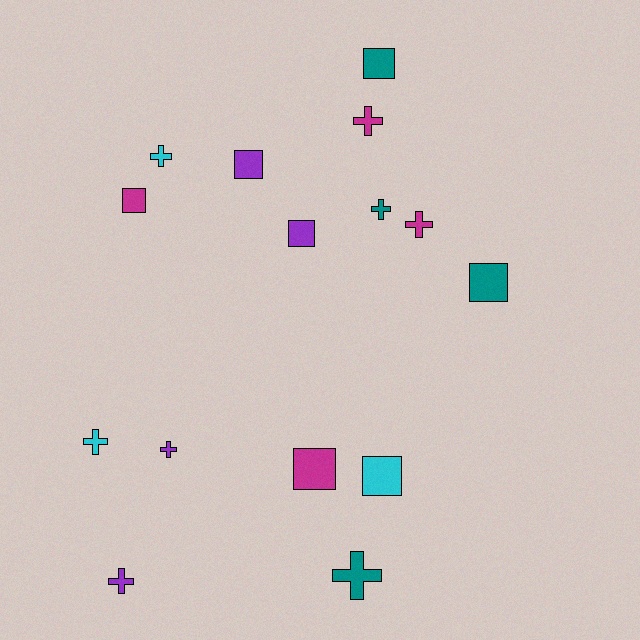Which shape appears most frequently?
Cross, with 8 objects.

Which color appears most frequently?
Magenta, with 4 objects.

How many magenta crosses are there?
There are 2 magenta crosses.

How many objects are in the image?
There are 15 objects.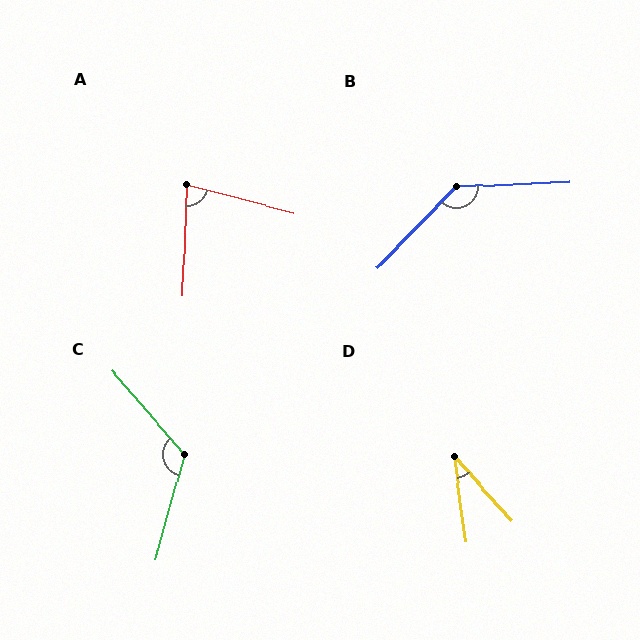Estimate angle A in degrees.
Approximately 78 degrees.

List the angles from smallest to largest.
D (34°), A (78°), C (124°), B (137°).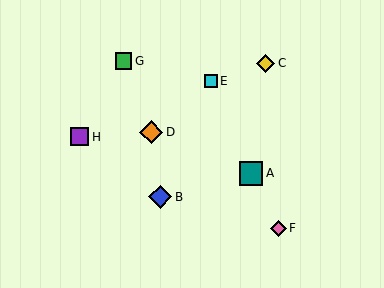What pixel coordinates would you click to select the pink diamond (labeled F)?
Click at (278, 228) to select the pink diamond F.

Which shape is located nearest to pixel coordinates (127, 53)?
The green square (labeled G) at (124, 61) is nearest to that location.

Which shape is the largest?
The teal square (labeled A) is the largest.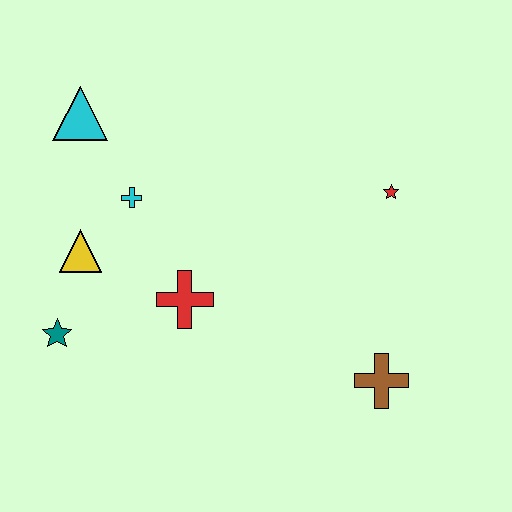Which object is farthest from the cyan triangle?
The brown cross is farthest from the cyan triangle.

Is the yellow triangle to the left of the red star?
Yes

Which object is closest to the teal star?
The yellow triangle is closest to the teal star.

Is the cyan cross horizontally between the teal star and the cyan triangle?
No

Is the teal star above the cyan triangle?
No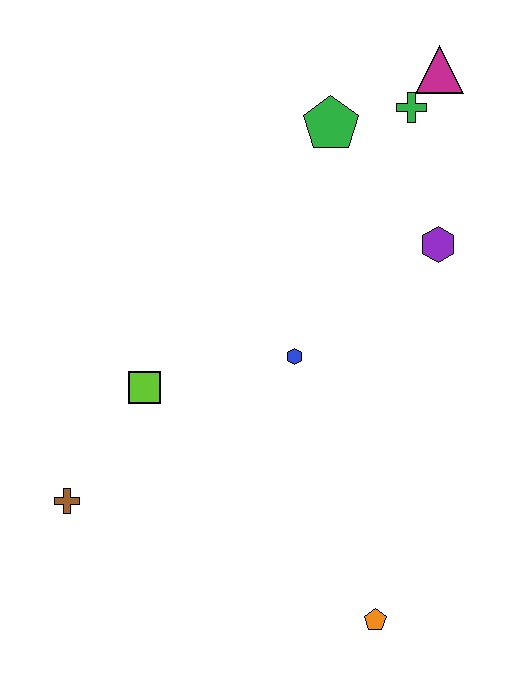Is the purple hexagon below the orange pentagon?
No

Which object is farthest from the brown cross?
The magenta triangle is farthest from the brown cross.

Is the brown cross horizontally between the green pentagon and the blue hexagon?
No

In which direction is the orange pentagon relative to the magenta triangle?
The orange pentagon is below the magenta triangle.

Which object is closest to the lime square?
The brown cross is closest to the lime square.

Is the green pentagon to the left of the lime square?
No